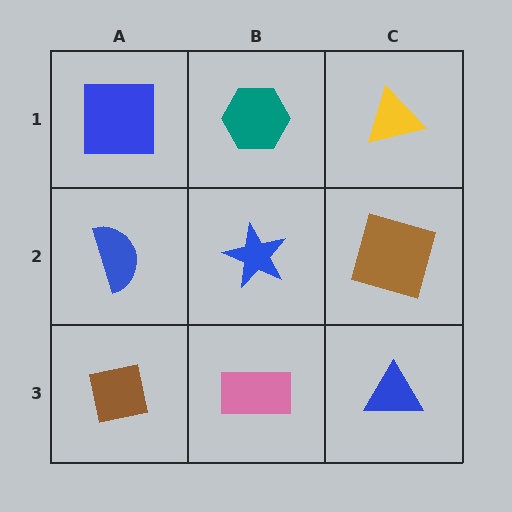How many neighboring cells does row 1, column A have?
2.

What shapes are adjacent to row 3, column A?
A blue semicircle (row 2, column A), a pink rectangle (row 3, column B).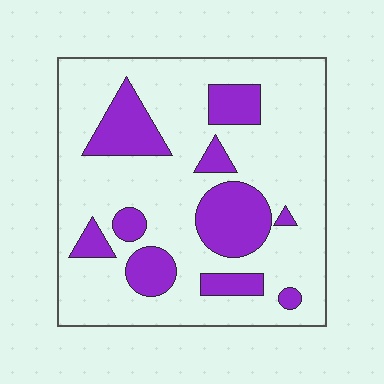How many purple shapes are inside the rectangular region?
10.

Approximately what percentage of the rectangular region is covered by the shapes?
Approximately 25%.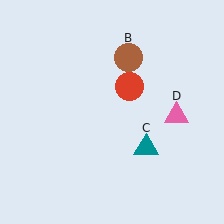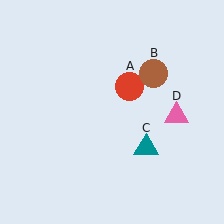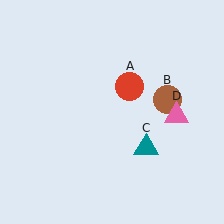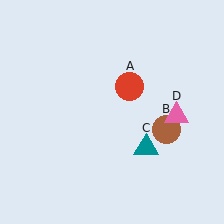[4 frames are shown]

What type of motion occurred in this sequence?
The brown circle (object B) rotated clockwise around the center of the scene.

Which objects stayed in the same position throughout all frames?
Red circle (object A) and teal triangle (object C) and pink triangle (object D) remained stationary.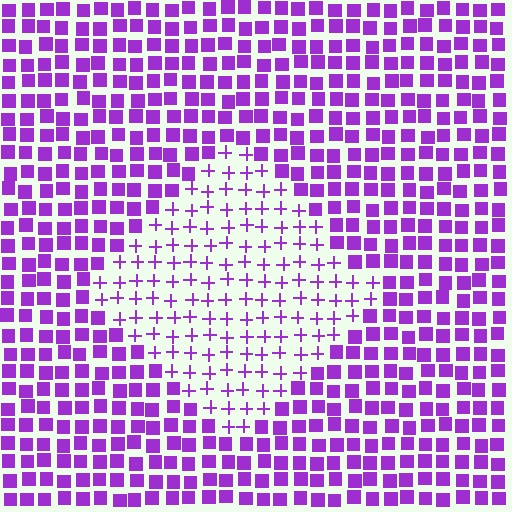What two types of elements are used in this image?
The image uses plus signs inside the diamond region and squares outside it.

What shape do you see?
I see a diamond.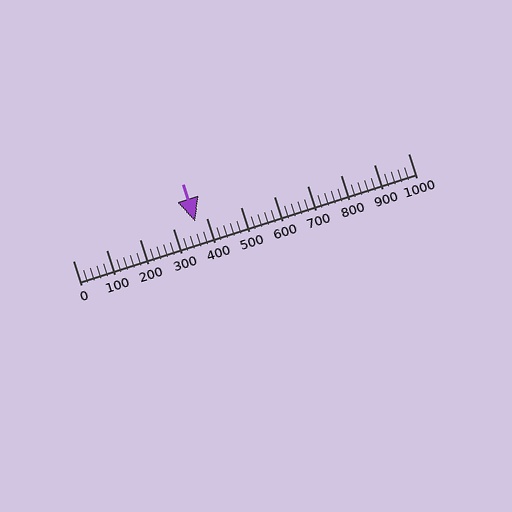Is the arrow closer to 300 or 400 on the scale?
The arrow is closer to 400.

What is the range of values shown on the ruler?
The ruler shows values from 0 to 1000.